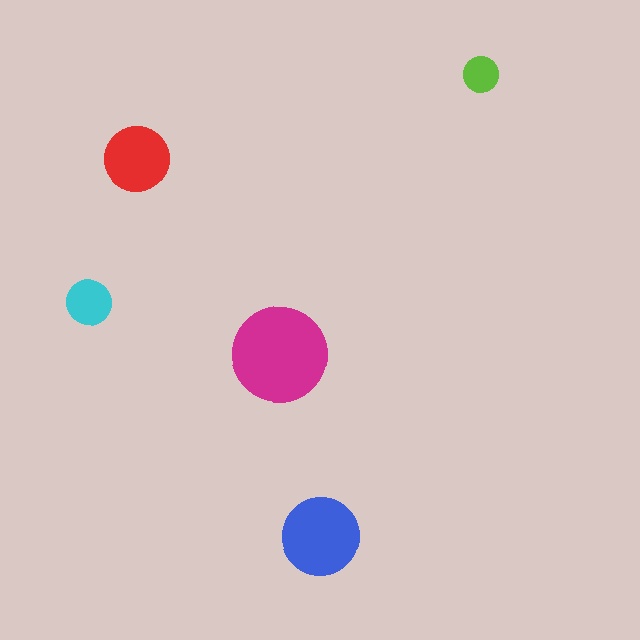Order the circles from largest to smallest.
the magenta one, the blue one, the red one, the cyan one, the lime one.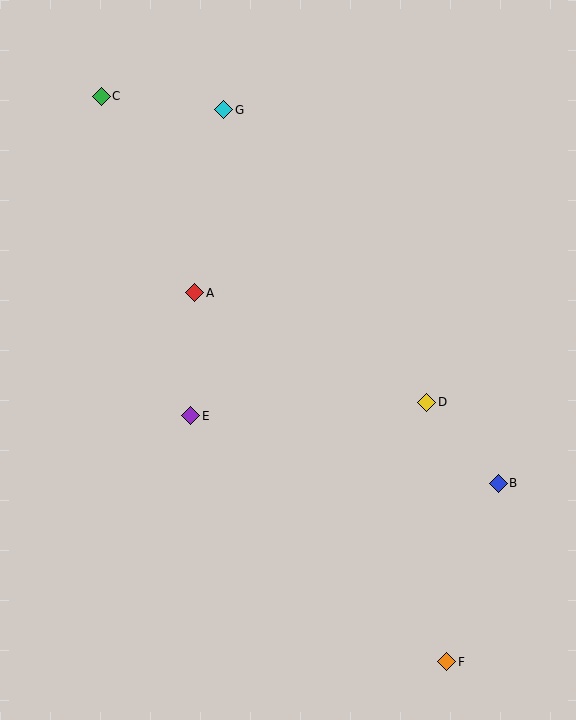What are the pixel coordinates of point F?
Point F is at (447, 662).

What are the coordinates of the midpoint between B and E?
The midpoint between B and E is at (345, 449).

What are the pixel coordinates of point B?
Point B is at (498, 483).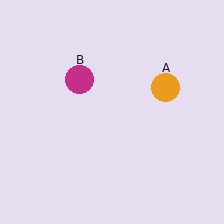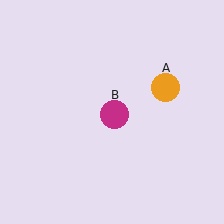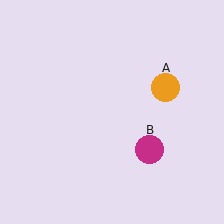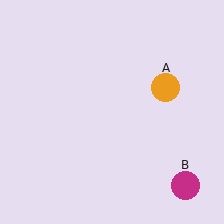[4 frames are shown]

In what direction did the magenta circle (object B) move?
The magenta circle (object B) moved down and to the right.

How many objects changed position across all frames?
1 object changed position: magenta circle (object B).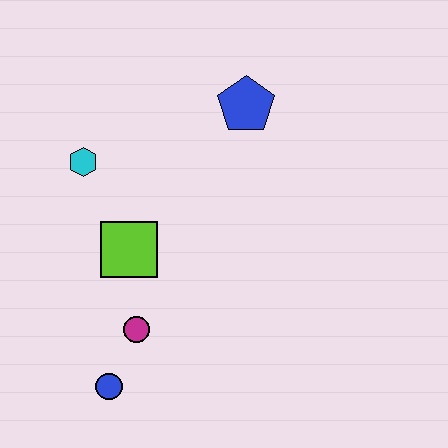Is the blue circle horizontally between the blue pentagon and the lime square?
No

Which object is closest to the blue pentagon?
The cyan hexagon is closest to the blue pentagon.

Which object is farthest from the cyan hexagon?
The blue circle is farthest from the cyan hexagon.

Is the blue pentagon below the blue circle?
No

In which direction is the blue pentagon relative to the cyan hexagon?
The blue pentagon is to the right of the cyan hexagon.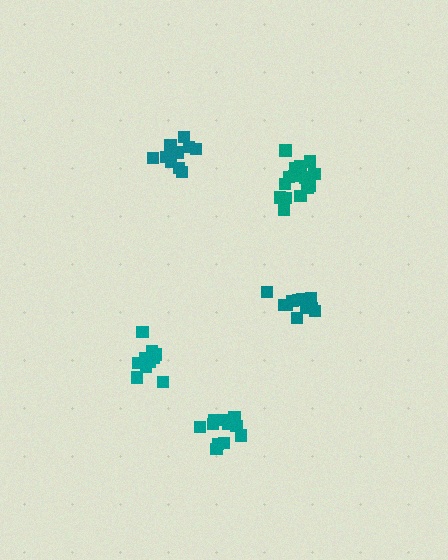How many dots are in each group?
Group 1: 10 dots, Group 2: 11 dots, Group 3: 11 dots, Group 4: 15 dots, Group 5: 13 dots (60 total).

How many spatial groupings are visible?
There are 5 spatial groupings.